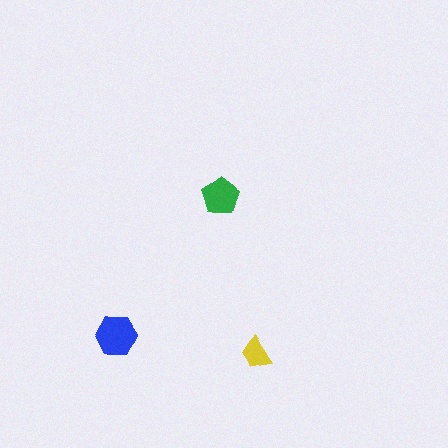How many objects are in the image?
There are 3 objects in the image.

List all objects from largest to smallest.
The blue hexagon, the green pentagon, the yellow trapezoid.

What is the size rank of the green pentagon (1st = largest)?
2nd.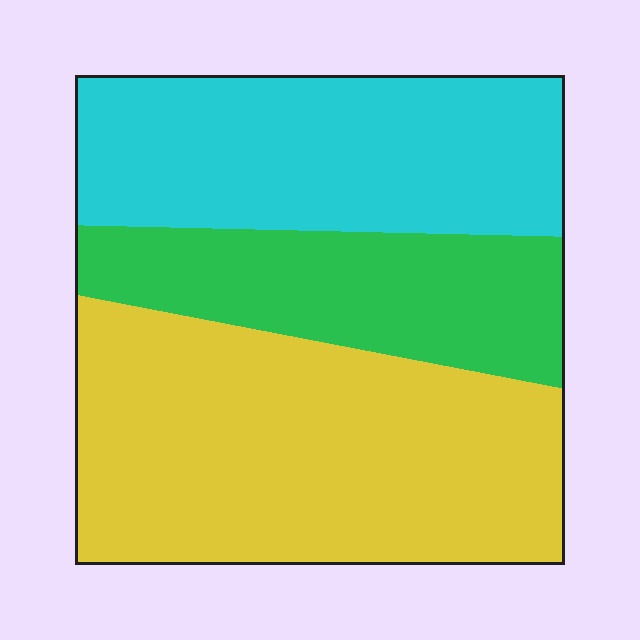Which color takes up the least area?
Green, at roughly 25%.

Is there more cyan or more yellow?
Yellow.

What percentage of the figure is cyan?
Cyan takes up between a sixth and a third of the figure.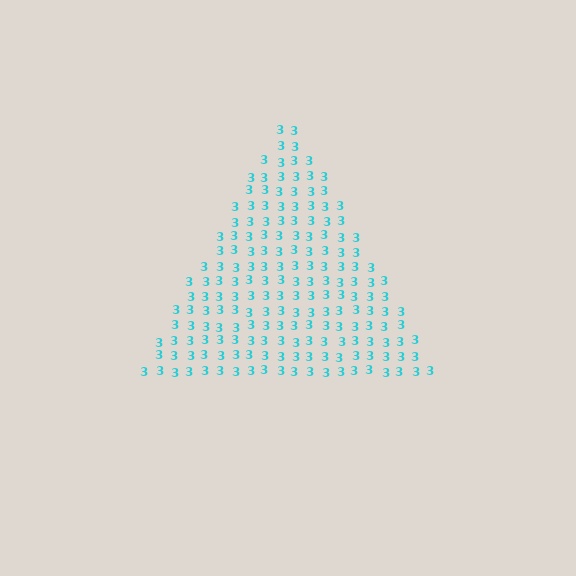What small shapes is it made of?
It is made of small digit 3's.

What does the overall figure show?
The overall figure shows a triangle.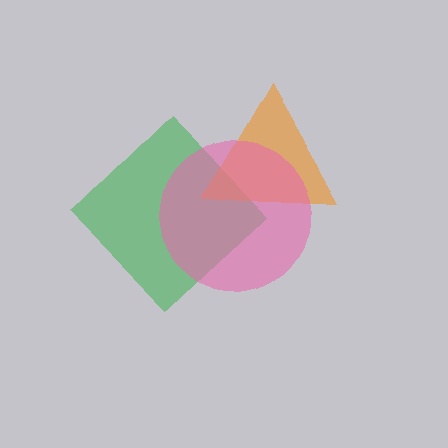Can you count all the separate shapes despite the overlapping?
Yes, there are 3 separate shapes.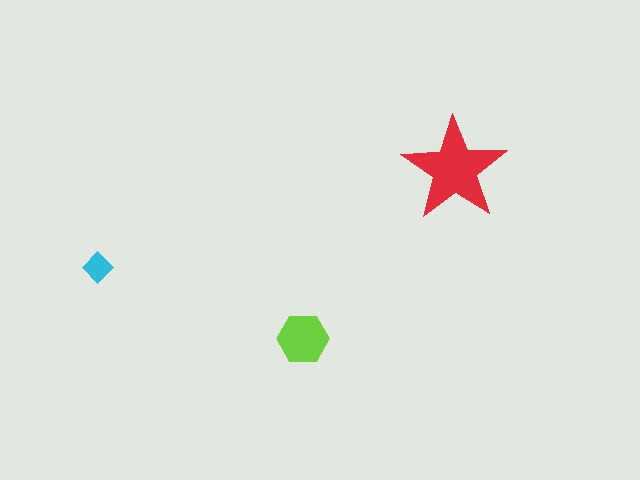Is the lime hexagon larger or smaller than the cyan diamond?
Larger.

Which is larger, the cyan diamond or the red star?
The red star.